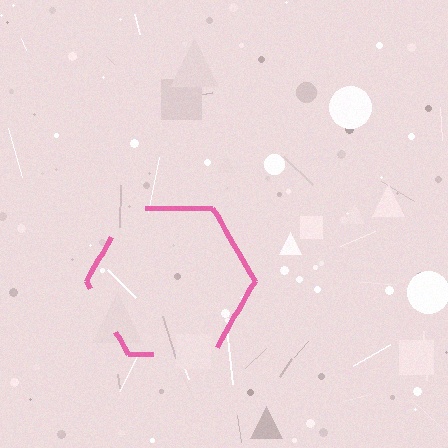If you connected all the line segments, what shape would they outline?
They would outline a hexagon.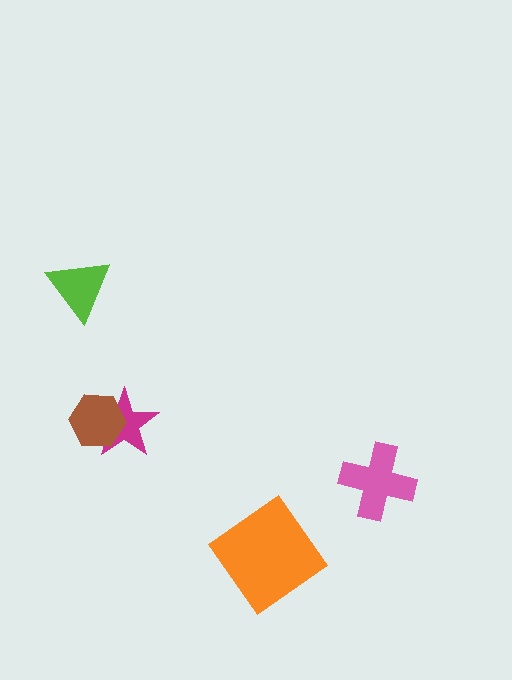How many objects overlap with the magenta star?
1 object overlaps with the magenta star.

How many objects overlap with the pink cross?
0 objects overlap with the pink cross.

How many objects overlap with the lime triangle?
0 objects overlap with the lime triangle.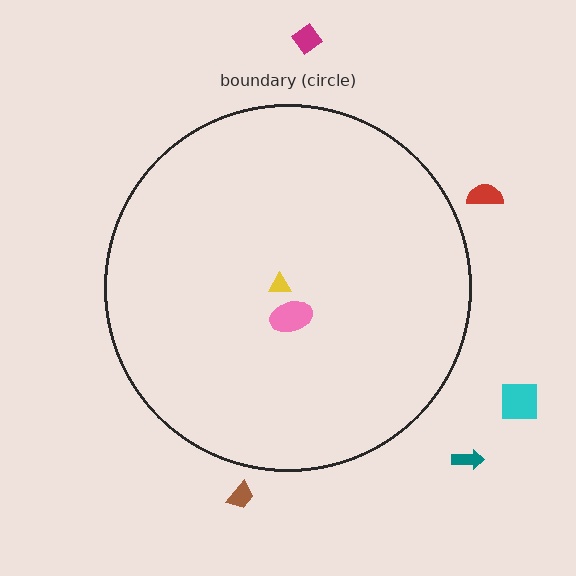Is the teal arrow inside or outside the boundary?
Outside.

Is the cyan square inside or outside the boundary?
Outside.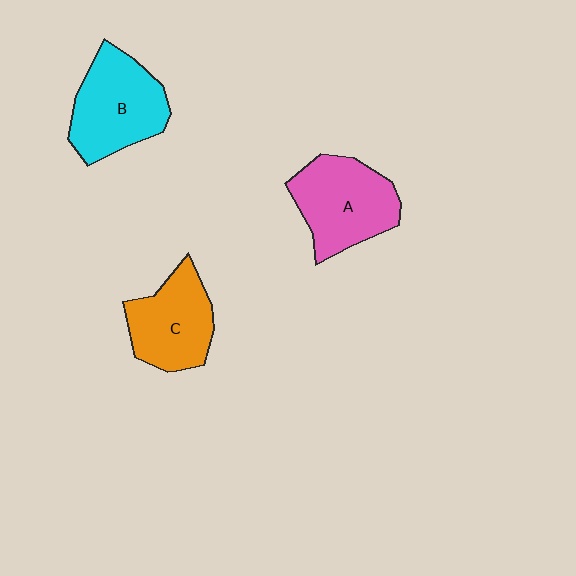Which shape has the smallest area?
Shape C (orange).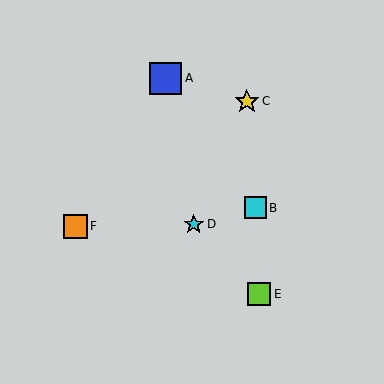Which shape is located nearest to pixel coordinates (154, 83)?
The blue square (labeled A) at (166, 78) is nearest to that location.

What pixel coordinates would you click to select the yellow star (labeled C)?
Click at (247, 101) to select the yellow star C.